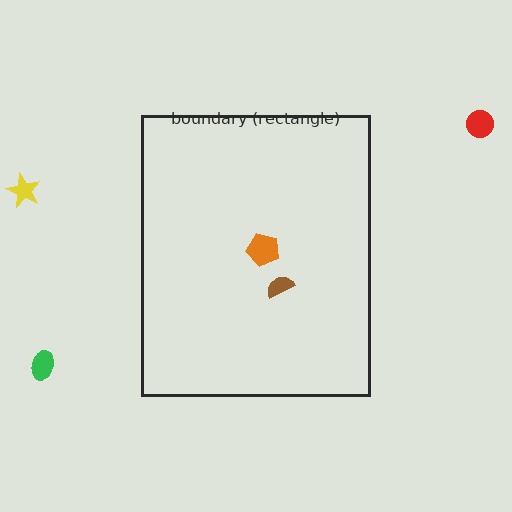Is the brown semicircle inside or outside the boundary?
Inside.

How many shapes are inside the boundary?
2 inside, 3 outside.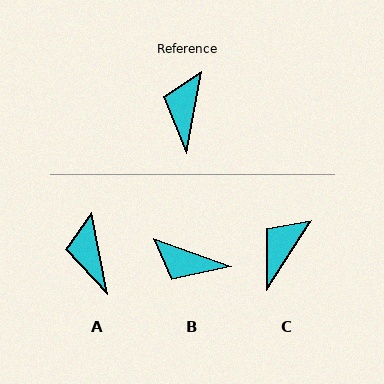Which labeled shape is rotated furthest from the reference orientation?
B, about 81 degrees away.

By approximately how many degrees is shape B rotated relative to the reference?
Approximately 81 degrees counter-clockwise.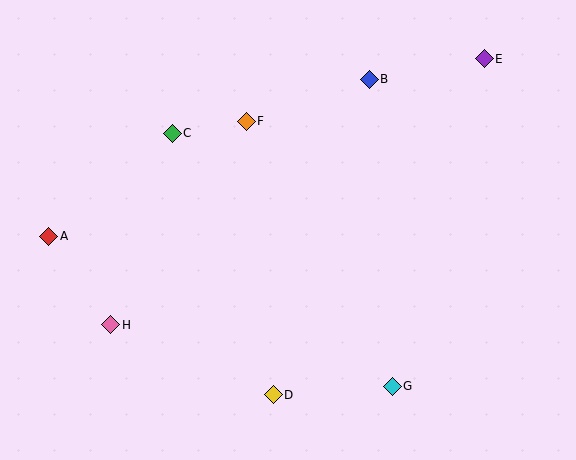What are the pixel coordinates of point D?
Point D is at (273, 395).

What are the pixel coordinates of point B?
Point B is at (369, 79).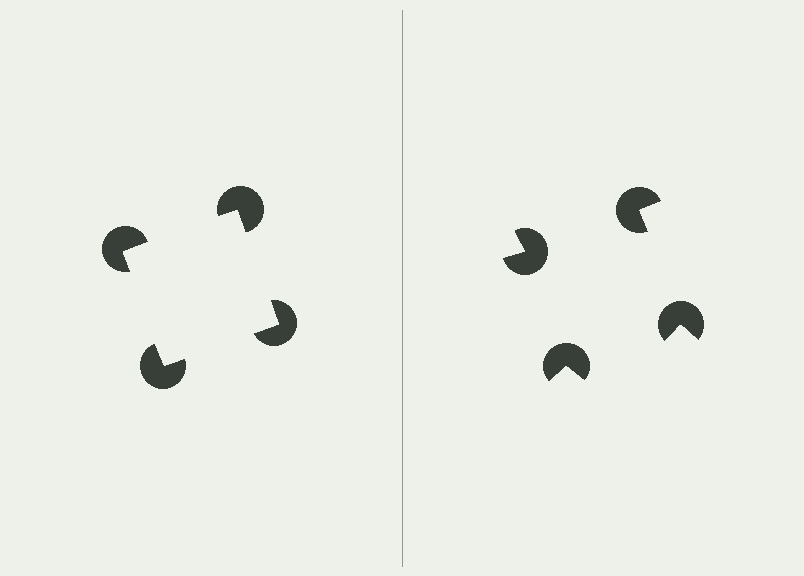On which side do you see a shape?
An illusory square appears on the left side. On the right side the wedge cuts are rotated, so no coherent shape forms.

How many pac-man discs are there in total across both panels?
8 — 4 on each side.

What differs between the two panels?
The pac-man discs are positioned identically on both sides; only the wedge orientations differ. On the left they align to a square; on the right they are misaligned.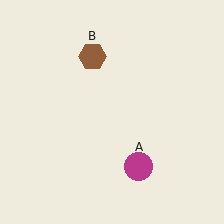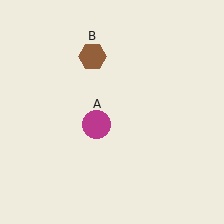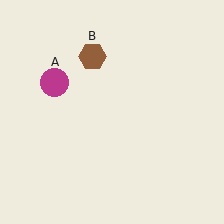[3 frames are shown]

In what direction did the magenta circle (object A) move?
The magenta circle (object A) moved up and to the left.